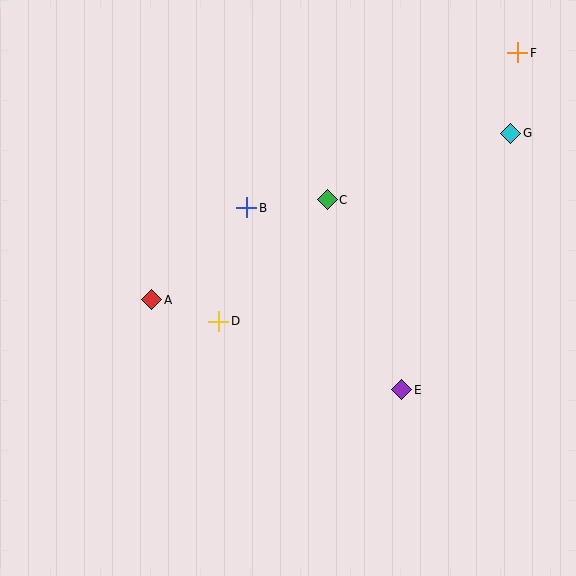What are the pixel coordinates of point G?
Point G is at (511, 133).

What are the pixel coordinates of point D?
Point D is at (219, 321).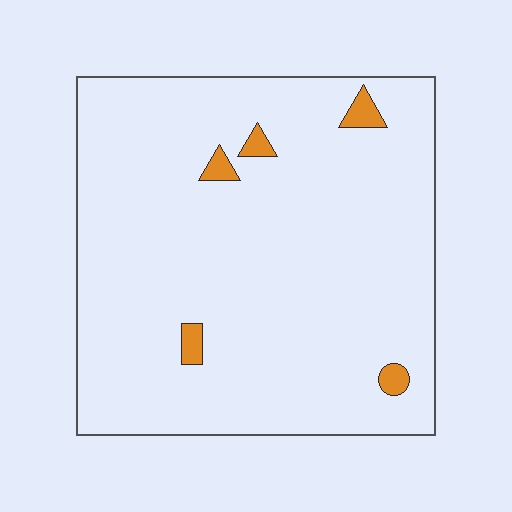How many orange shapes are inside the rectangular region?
5.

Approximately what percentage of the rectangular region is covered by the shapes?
Approximately 5%.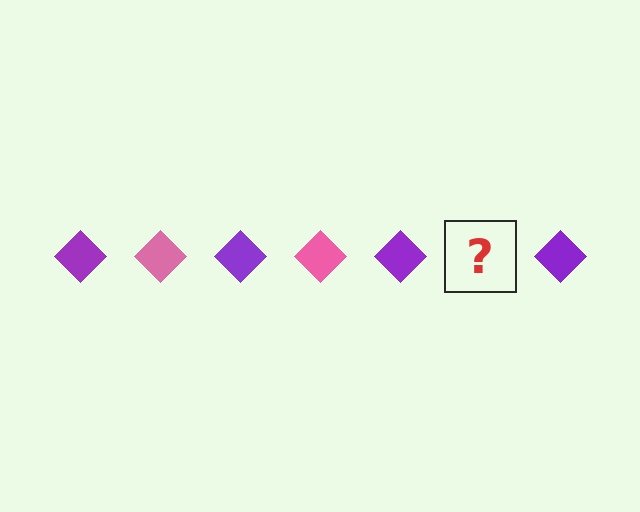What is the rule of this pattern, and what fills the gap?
The rule is that the pattern cycles through purple, pink diamonds. The gap should be filled with a pink diamond.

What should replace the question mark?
The question mark should be replaced with a pink diamond.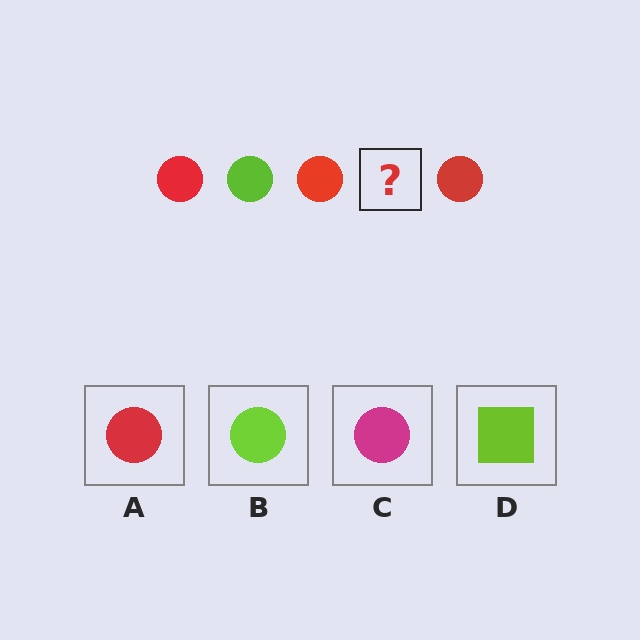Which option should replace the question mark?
Option B.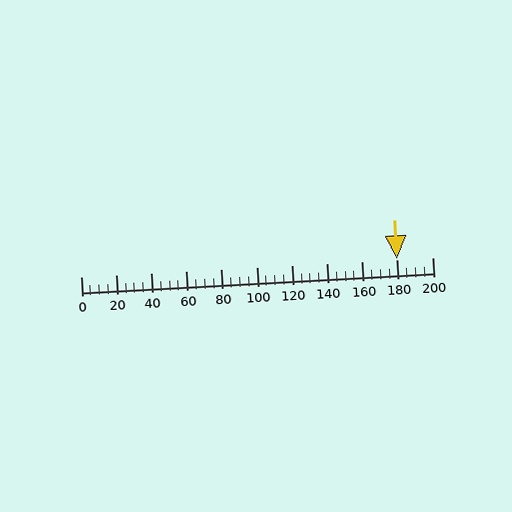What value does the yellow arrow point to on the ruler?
The yellow arrow points to approximately 180.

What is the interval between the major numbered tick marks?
The major tick marks are spaced 20 units apart.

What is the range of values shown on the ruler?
The ruler shows values from 0 to 200.